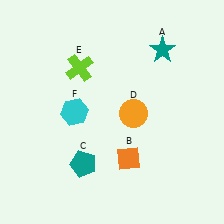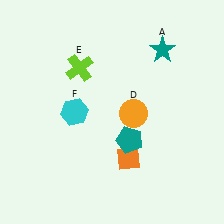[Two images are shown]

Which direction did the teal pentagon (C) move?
The teal pentagon (C) moved right.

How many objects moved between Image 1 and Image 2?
1 object moved between the two images.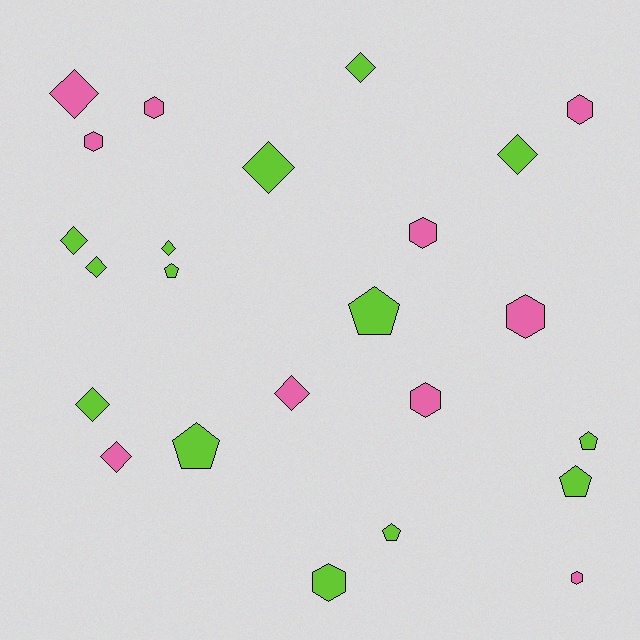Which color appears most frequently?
Lime, with 14 objects.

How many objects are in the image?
There are 24 objects.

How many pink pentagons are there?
There are no pink pentagons.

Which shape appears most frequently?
Diamond, with 10 objects.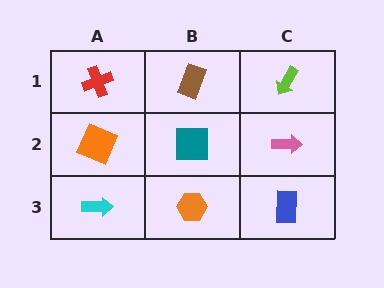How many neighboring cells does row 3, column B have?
3.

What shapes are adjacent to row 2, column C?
A lime arrow (row 1, column C), a blue rectangle (row 3, column C), a teal square (row 2, column B).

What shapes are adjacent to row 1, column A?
An orange square (row 2, column A), a brown rectangle (row 1, column B).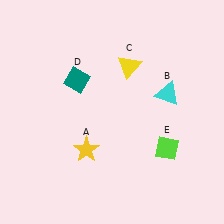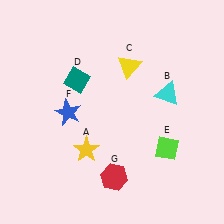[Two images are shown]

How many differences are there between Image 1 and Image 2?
There are 2 differences between the two images.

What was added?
A blue star (F), a red hexagon (G) were added in Image 2.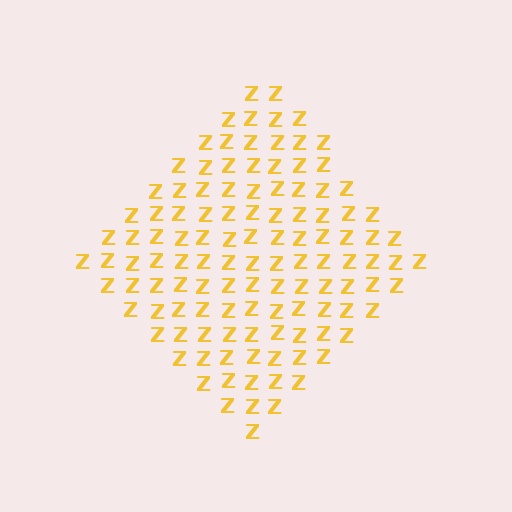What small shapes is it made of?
It is made of small letter Z's.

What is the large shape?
The large shape is a diamond.